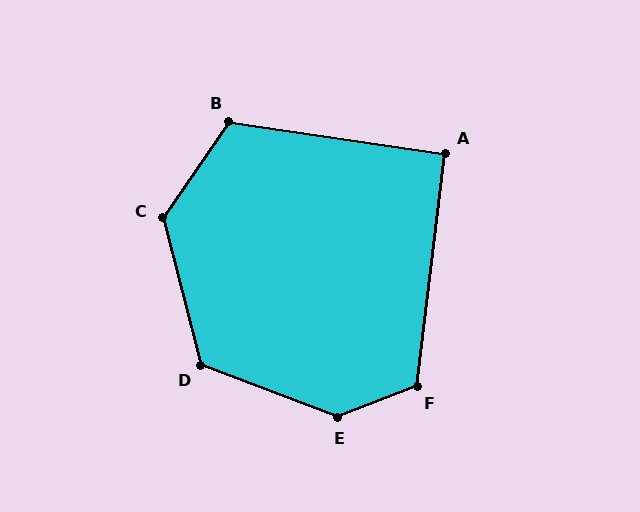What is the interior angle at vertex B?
Approximately 117 degrees (obtuse).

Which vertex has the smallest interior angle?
A, at approximately 91 degrees.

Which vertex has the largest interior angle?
E, at approximately 138 degrees.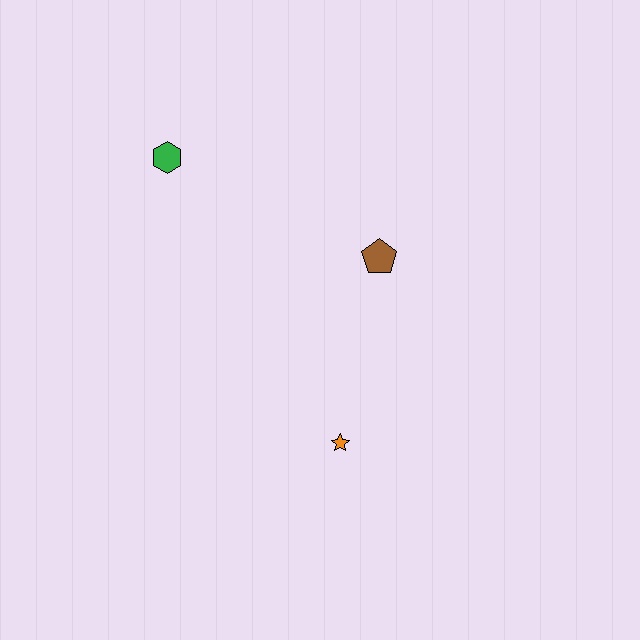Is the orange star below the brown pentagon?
Yes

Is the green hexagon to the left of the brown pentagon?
Yes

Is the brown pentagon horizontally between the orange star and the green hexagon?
No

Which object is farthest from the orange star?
The green hexagon is farthest from the orange star.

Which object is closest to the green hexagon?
The brown pentagon is closest to the green hexagon.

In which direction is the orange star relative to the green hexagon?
The orange star is below the green hexagon.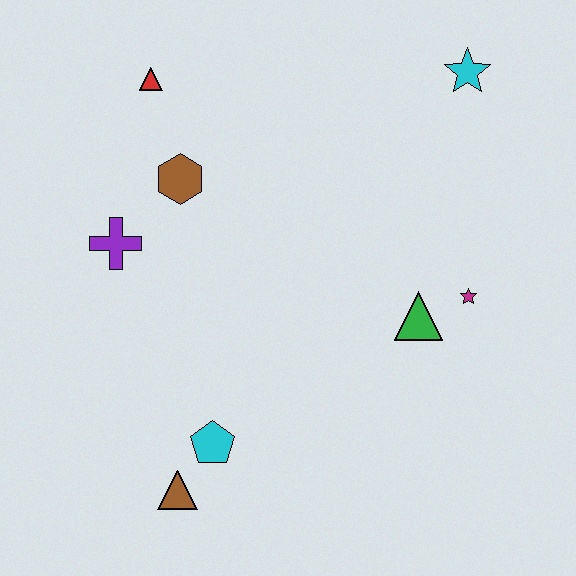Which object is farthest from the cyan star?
The brown triangle is farthest from the cyan star.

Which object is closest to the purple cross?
The brown hexagon is closest to the purple cross.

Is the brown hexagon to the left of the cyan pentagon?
Yes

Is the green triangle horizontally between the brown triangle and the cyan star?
Yes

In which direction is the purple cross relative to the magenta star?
The purple cross is to the left of the magenta star.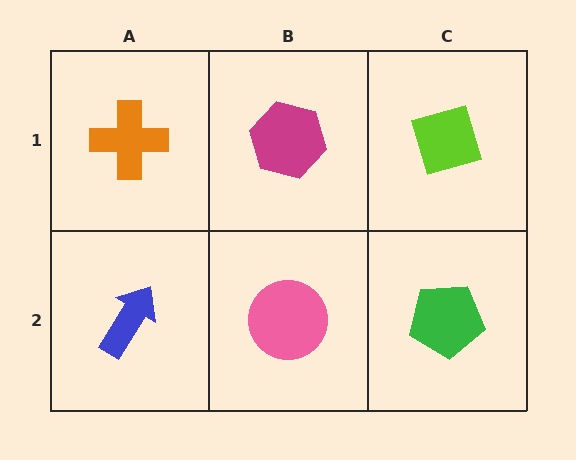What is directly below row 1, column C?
A green pentagon.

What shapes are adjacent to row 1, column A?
A blue arrow (row 2, column A), a magenta hexagon (row 1, column B).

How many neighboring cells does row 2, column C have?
2.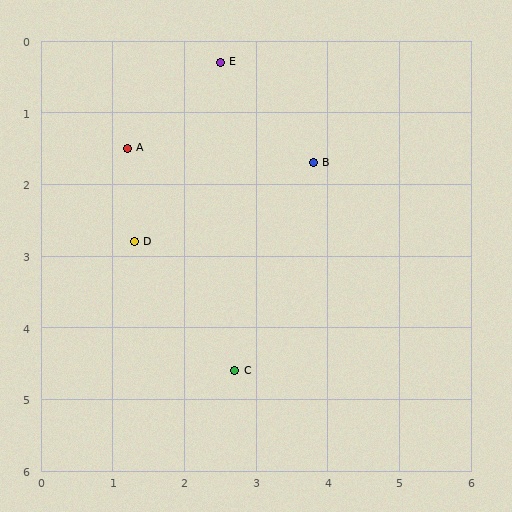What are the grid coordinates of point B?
Point B is at approximately (3.8, 1.7).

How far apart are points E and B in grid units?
Points E and B are about 1.9 grid units apart.